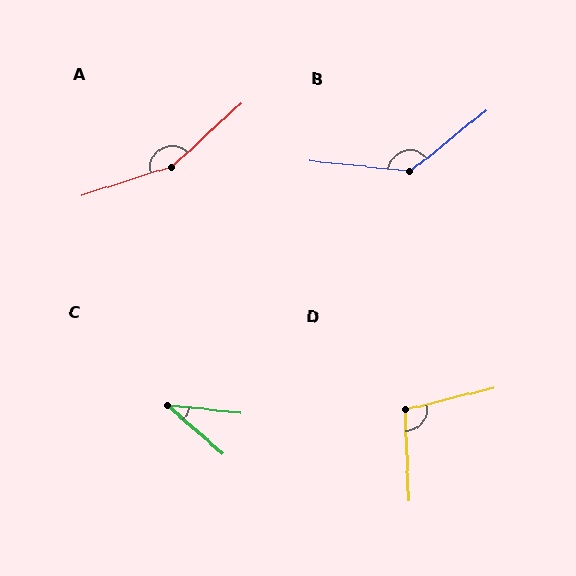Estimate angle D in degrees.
Approximately 102 degrees.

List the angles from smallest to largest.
C (35°), D (102°), B (135°), A (155°).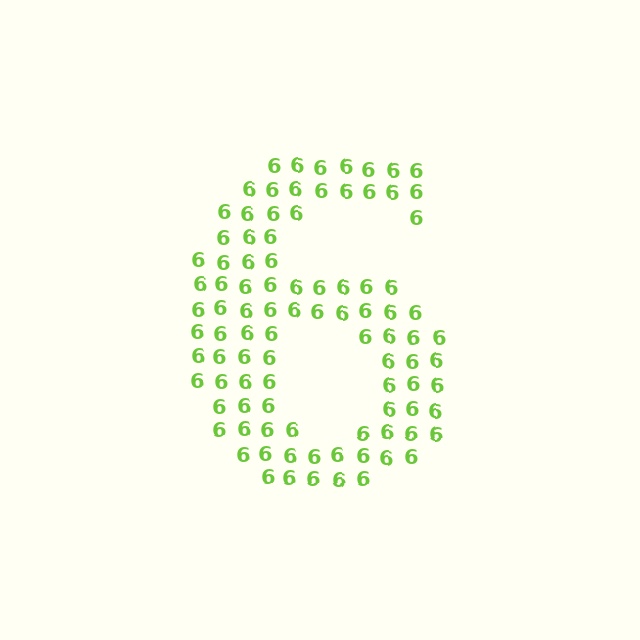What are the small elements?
The small elements are digit 6's.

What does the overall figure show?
The overall figure shows the digit 6.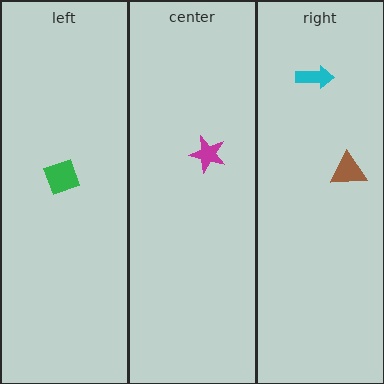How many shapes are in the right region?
2.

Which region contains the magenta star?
The center region.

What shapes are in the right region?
The cyan arrow, the brown triangle.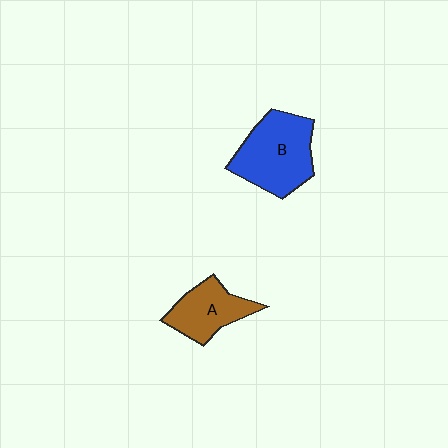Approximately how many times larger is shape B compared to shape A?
Approximately 1.5 times.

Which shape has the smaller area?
Shape A (brown).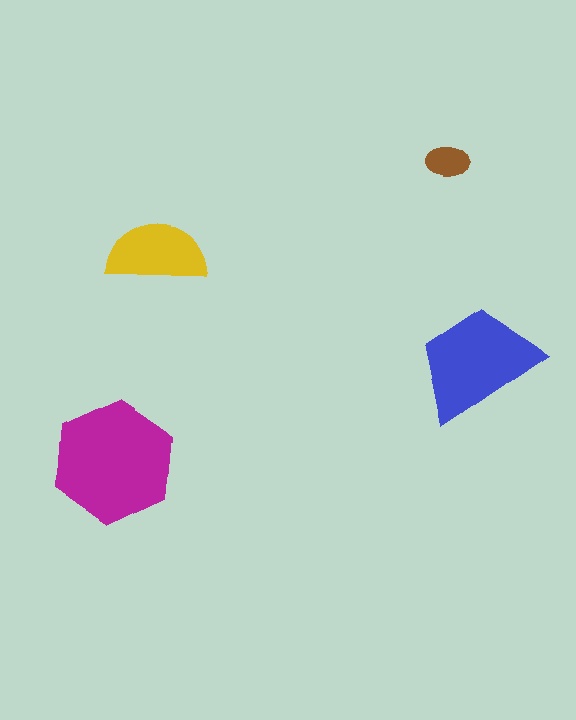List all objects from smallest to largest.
The brown ellipse, the yellow semicircle, the blue trapezoid, the magenta hexagon.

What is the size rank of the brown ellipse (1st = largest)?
4th.